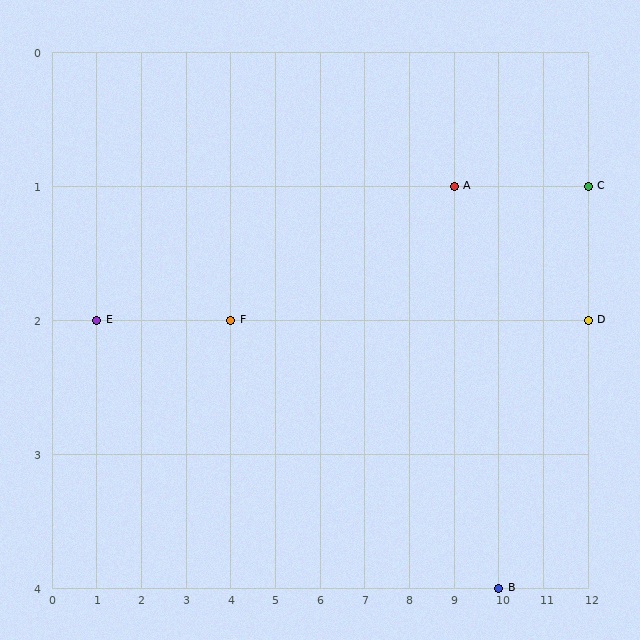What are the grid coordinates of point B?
Point B is at grid coordinates (10, 4).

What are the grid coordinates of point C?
Point C is at grid coordinates (12, 1).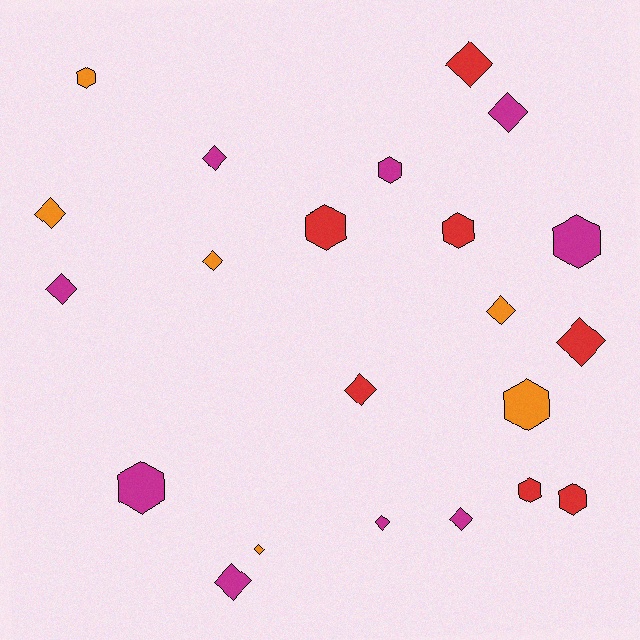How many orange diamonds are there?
There are 4 orange diamonds.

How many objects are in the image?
There are 22 objects.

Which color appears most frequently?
Magenta, with 9 objects.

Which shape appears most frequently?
Diamond, with 13 objects.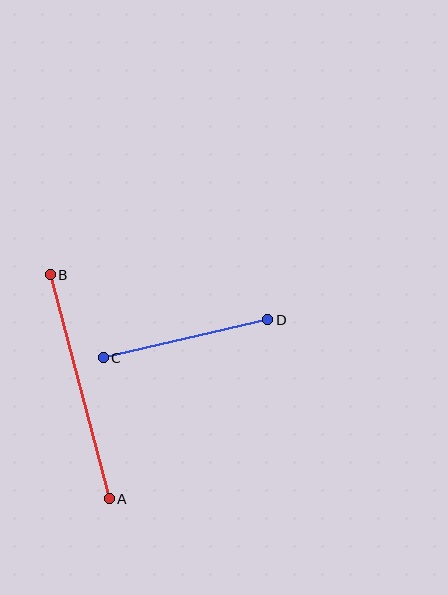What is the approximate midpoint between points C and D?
The midpoint is at approximately (186, 339) pixels.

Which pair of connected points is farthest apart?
Points A and B are farthest apart.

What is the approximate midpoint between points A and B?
The midpoint is at approximately (80, 387) pixels.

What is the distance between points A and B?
The distance is approximately 232 pixels.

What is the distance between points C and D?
The distance is approximately 169 pixels.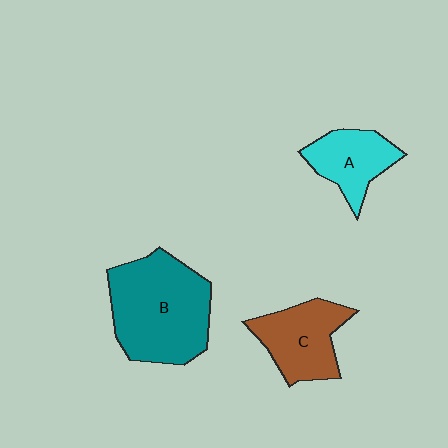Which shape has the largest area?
Shape B (teal).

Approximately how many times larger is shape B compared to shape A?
Approximately 2.0 times.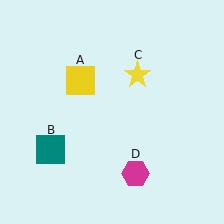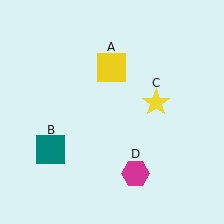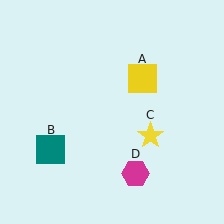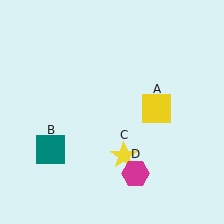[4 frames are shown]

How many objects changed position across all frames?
2 objects changed position: yellow square (object A), yellow star (object C).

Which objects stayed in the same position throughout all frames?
Teal square (object B) and magenta hexagon (object D) remained stationary.